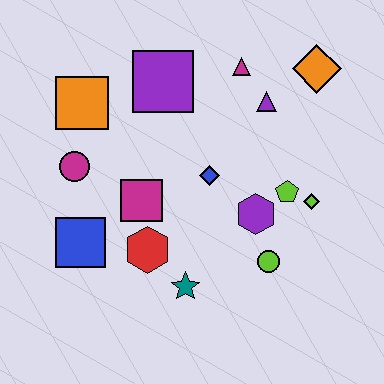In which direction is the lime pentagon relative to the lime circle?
The lime pentagon is above the lime circle.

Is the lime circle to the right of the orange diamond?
No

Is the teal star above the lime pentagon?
No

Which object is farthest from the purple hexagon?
The orange square is farthest from the purple hexagon.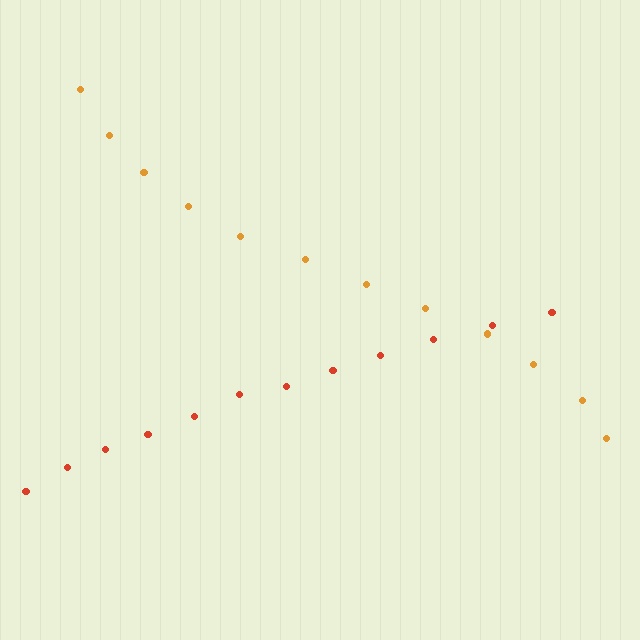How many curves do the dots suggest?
There are 2 distinct paths.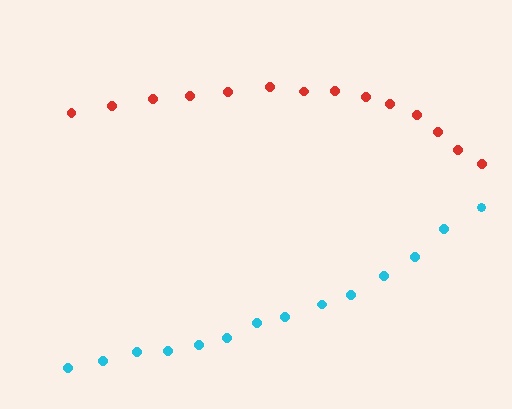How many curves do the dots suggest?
There are 2 distinct paths.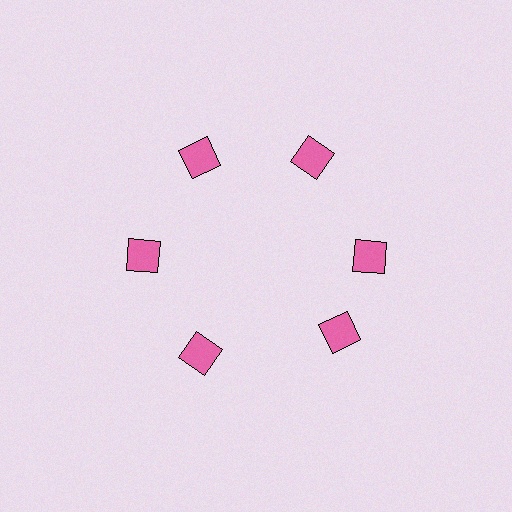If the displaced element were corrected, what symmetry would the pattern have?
It would have 6-fold rotational symmetry — the pattern would map onto itself every 60 degrees.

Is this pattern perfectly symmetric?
No. The 6 pink squares are arranged in a ring, but one element near the 5 o'clock position is rotated out of alignment along the ring, breaking the 6-fold rotational symmetry.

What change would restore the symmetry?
The symmetry would be restored by rotating it back into even spacing with its neighbors so that all 6 squares sit at equal angles and equal distance from the center.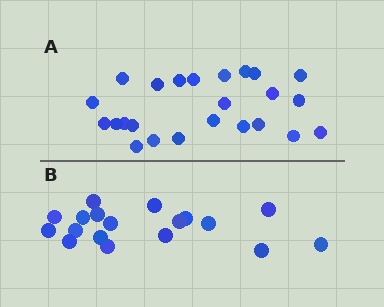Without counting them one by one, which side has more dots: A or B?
Region A (the top region) has more dots.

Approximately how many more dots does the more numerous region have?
Region A has about 6 more dots than region B.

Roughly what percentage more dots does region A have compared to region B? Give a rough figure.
About 35% more.